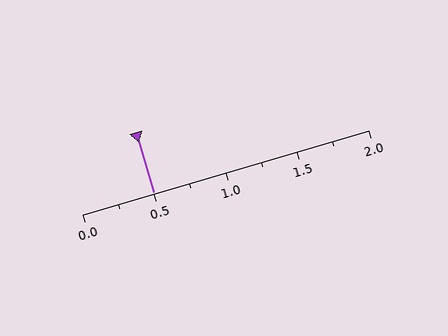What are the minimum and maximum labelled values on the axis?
The axis runs from 0.0 to 2.0.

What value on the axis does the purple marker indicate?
The marker indicates approximately 0.5.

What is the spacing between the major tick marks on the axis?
The major ticks are spaced 0.5 apart.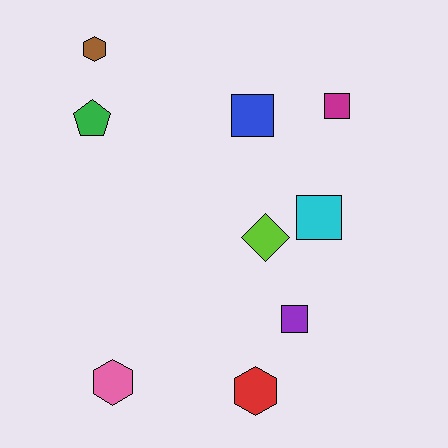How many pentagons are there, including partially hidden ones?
There is 1 pentagon.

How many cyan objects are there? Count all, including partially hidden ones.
There is 1 cyan object.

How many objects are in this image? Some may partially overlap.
There are 9 objects.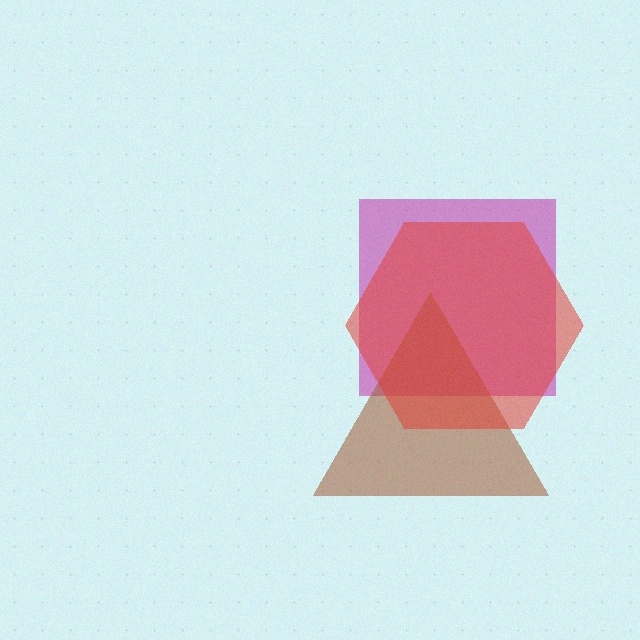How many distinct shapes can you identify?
There are 3 distinct shapes: a magenta square, a brown triangle, a red hexagon.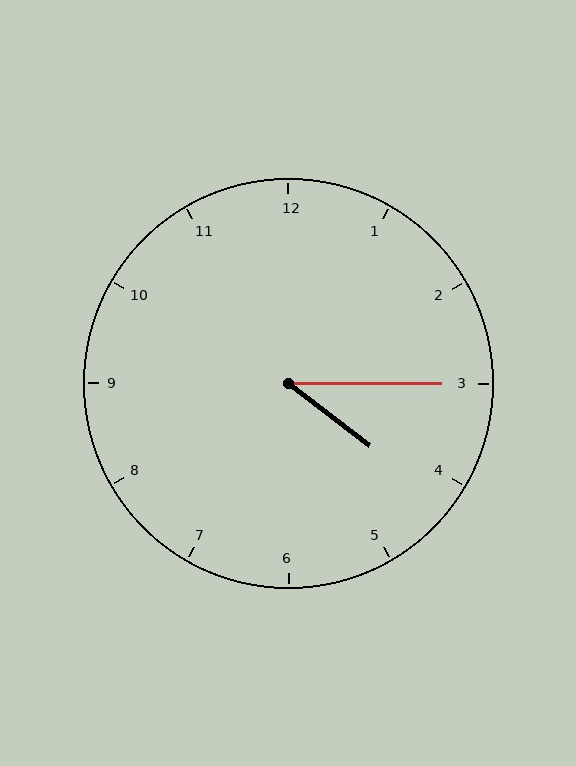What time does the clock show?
4:15.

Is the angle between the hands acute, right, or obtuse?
It is acute.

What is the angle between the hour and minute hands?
Approximately 38 degrees.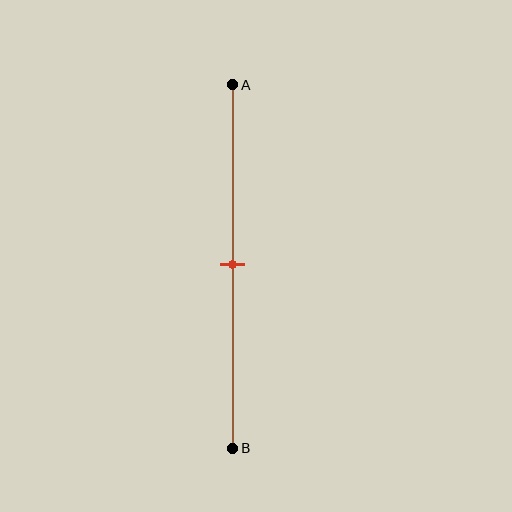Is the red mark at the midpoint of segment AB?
Yes, the mark is approximately at the midpoint.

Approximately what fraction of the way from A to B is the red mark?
The red mark is approximately 50% of the way from A to B.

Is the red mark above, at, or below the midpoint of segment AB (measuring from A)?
The red mark is approximately at the midpoint of segment AB.